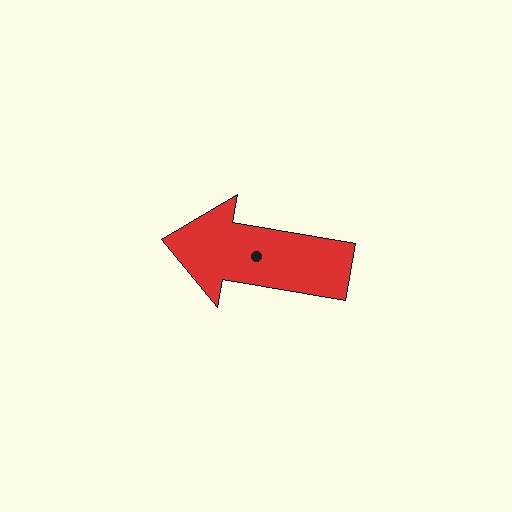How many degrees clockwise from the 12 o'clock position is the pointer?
Approximately 280 degrees.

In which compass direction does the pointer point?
West.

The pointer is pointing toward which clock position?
Roughly 9 o'clock.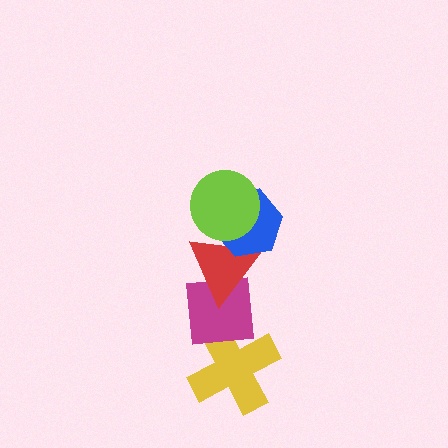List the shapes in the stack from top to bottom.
From top to bottom: the lime circle, the blue hexagon, the red triangle, the magenta square, the yellow cross.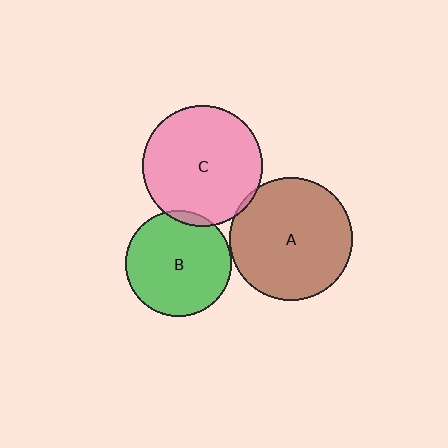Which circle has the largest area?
Circle A (brown).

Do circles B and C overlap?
Yes.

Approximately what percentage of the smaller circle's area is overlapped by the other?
Approximately 5%.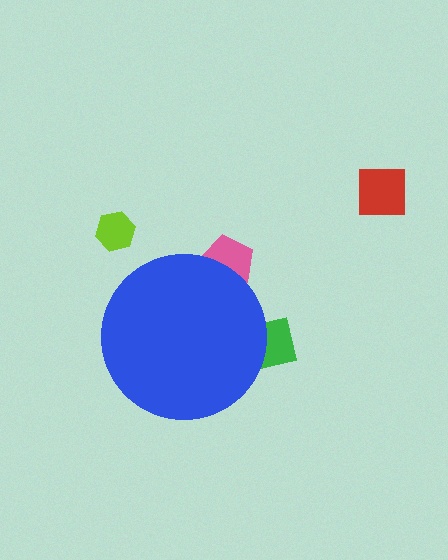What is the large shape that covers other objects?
A blue circle.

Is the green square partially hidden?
Yes, the green square is partially hidden behind the blue circle.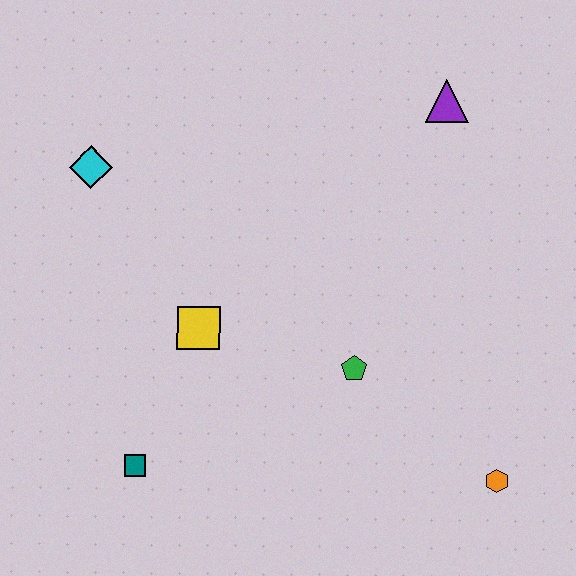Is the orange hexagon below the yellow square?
Yes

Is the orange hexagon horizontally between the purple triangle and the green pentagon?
No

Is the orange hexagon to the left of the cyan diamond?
No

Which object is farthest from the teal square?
The purple triangle is farthest from the teal square.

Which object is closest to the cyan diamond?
The yellow square is closest to the cyan diamond.